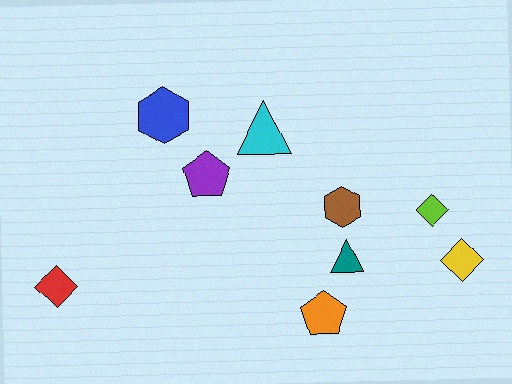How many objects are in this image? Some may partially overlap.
There are 9 objects.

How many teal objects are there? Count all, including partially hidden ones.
There is 1 teal object.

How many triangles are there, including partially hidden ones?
There are 2 triangles.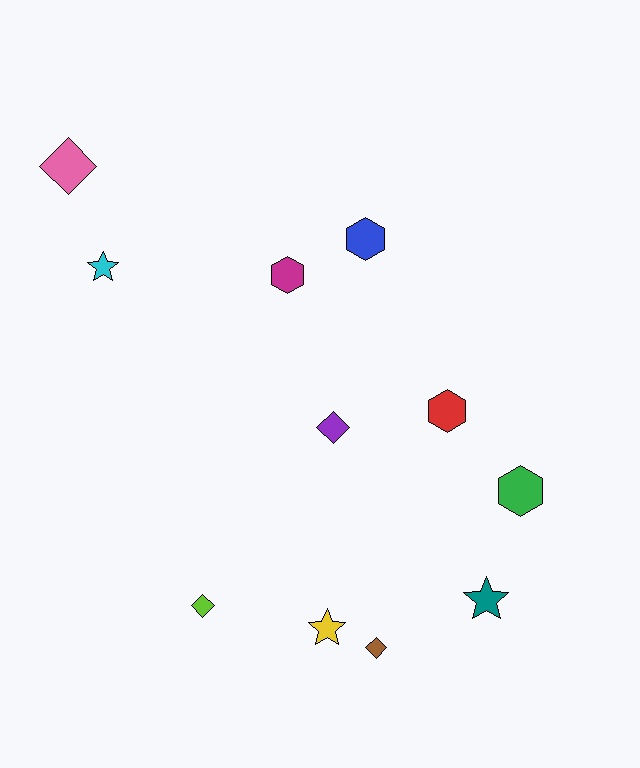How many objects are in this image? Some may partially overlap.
There are 11 objects.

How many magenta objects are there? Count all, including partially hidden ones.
There is 1 magenta object.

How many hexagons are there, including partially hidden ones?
There are 4 hexagons.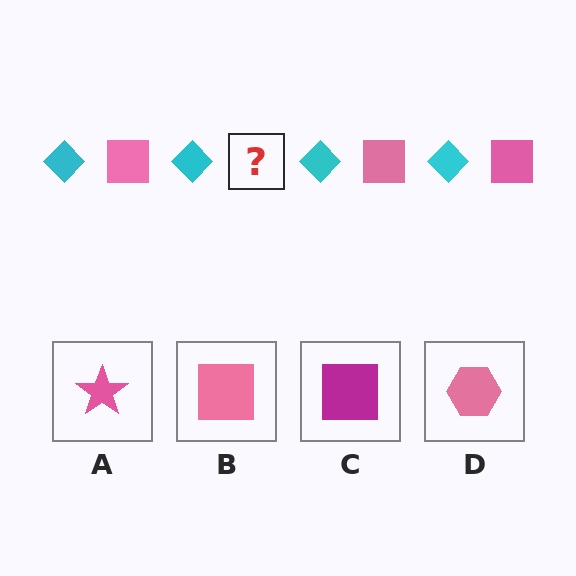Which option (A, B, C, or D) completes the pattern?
B.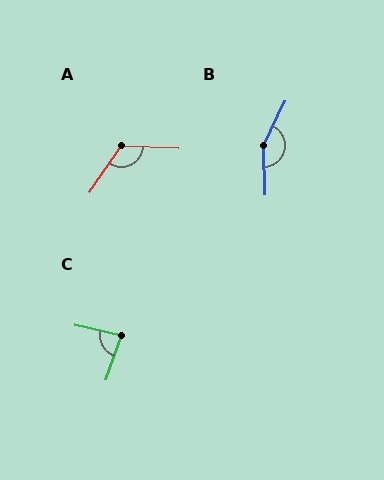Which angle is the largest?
B, at approximately 152 degrees.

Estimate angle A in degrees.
Approximately 122 degrees.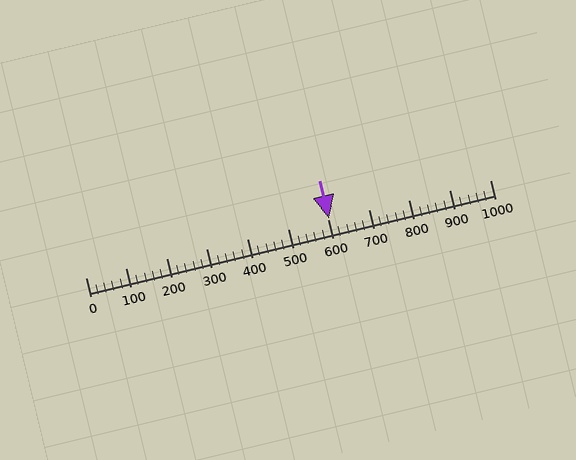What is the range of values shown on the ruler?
The ruler shows values from 0 to 1000.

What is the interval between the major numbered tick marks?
The major tick marks are spaced 100 units apart.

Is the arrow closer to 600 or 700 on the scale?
The arrow is closer to 600.